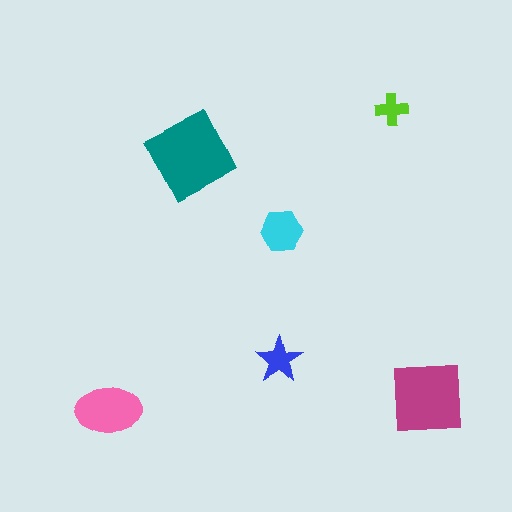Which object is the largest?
The teal diamond.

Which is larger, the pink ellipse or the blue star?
The pink ellipse.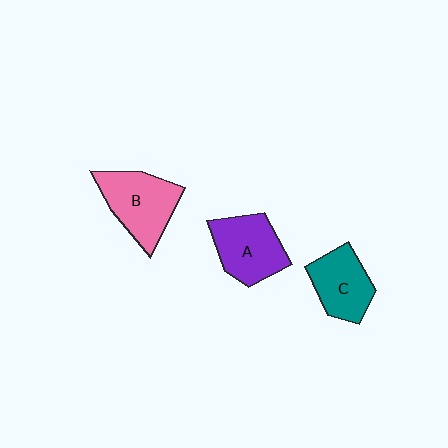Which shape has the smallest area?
Shape C (teal).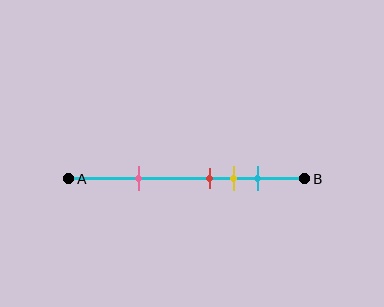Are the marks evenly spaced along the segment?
No, the marks are not evenly spaced.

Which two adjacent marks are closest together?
The red and yellow marks are the closest adjacent pair.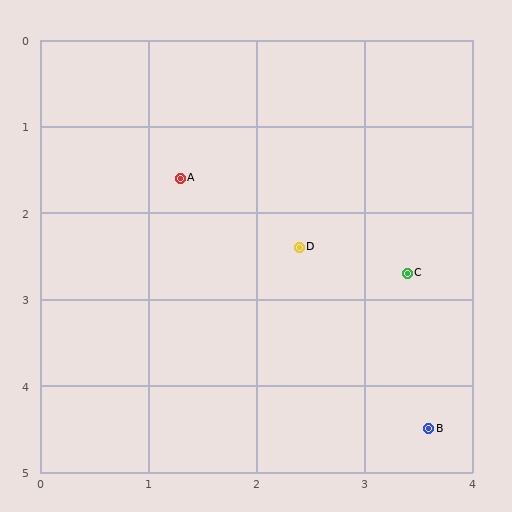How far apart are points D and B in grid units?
Points D and B are about 2.4 grid units apart.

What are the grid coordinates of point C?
Point C is at approximately (3.4, 2.7).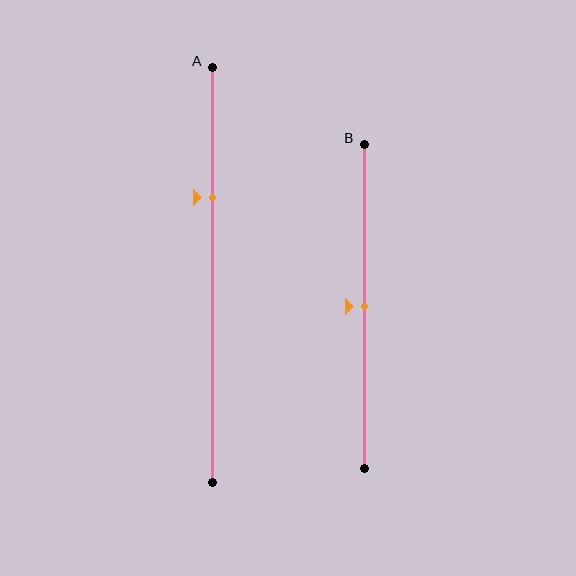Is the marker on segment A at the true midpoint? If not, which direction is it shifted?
No, the marker on segment A is shifted upward by about 19% of the segment length.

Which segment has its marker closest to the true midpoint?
Segment B has its marker closest to the true midpoint.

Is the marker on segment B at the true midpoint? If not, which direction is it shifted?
Yes, the marker on segment B is at the true midpoint.